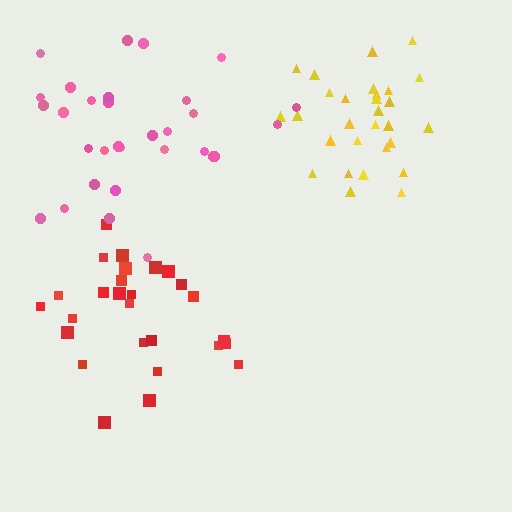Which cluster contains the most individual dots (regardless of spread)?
Pink (31).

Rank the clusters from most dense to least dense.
yellow, red, pink.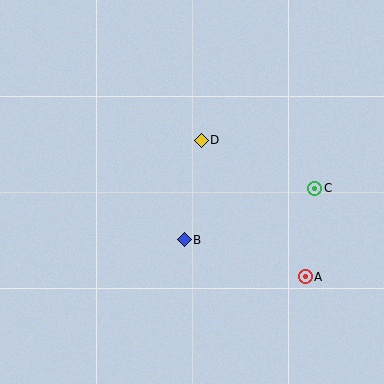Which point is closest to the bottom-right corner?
Point A is closest to the bottom-right corner.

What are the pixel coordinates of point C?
Point C is at (315, 188).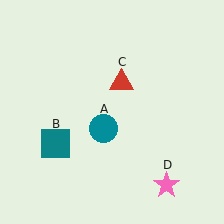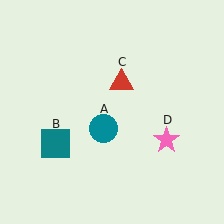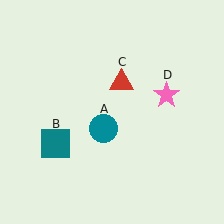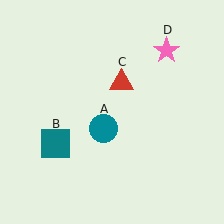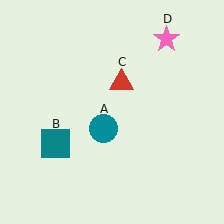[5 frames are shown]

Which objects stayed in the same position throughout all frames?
Teal circle (object A) and teal square (object B) and red triangle (object C) remained stationary.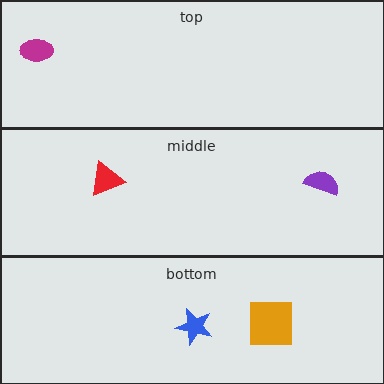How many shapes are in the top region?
1.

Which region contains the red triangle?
The middle region.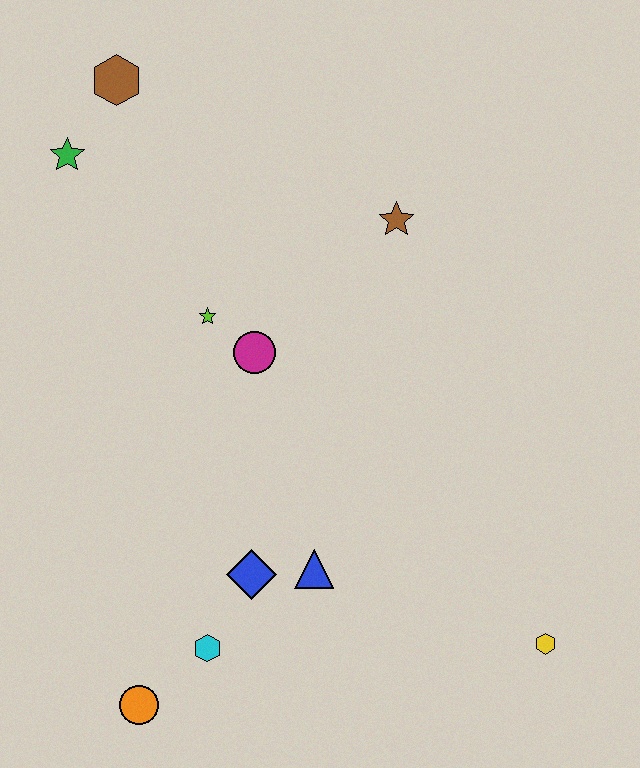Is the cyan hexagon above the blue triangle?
No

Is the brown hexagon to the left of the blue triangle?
Yes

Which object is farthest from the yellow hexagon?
The brown hexagon is farthest from the yellow hexagon.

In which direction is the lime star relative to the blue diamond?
The lime star is above the blue diamond.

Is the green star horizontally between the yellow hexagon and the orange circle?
No